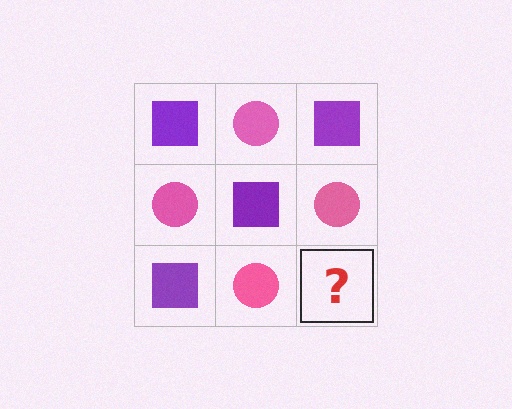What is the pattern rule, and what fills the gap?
The rule is that it alternates purple square and pink circle in a checkerboard pattern. The gap should be filled with a purple square.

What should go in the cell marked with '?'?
The missing cell should contain a purple square.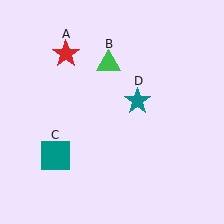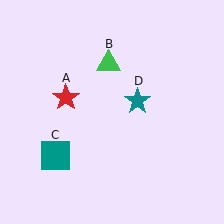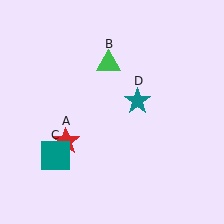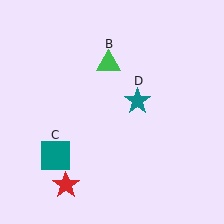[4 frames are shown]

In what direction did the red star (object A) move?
The red star (object A) moved down.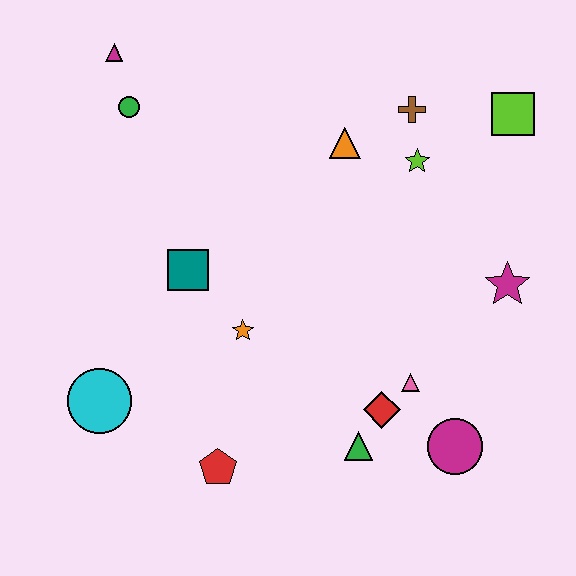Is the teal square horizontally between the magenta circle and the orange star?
No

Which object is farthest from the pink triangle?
The magenta triangle is farthest from the pink triangle.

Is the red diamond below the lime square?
Yes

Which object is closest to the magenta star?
The pink triangle is closest to the magenta star.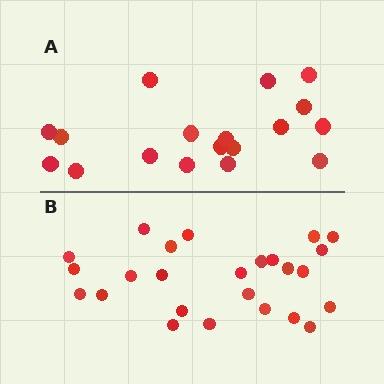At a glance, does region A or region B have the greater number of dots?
Region B (the bottom region) has more dots.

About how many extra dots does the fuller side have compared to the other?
Region B has roughly 8 or so more dots than region A.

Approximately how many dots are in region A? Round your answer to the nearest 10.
About 20 dots. (The exact count is 18, which rounds to 20.)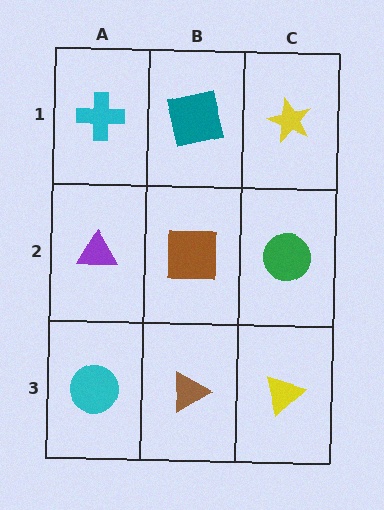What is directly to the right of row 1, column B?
A yellow star.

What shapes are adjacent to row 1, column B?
A brown square (row 2, column B), a cyan cross (row 1, column A), a yellow star (row 1, column C).